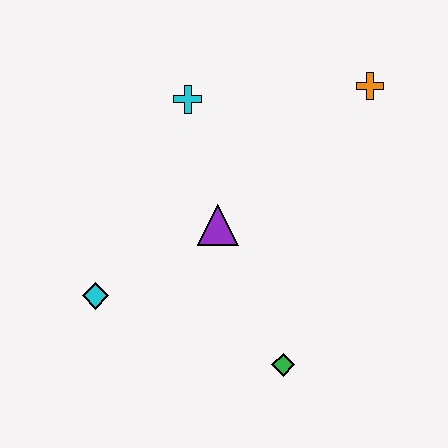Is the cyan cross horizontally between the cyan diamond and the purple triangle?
Yes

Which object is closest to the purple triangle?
The cyan cross is closest to the purple triangle.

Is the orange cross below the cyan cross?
No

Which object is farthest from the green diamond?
The orange cross is farthest from the green diamond.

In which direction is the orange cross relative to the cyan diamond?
The orange cross is to the right of the cyan diamond.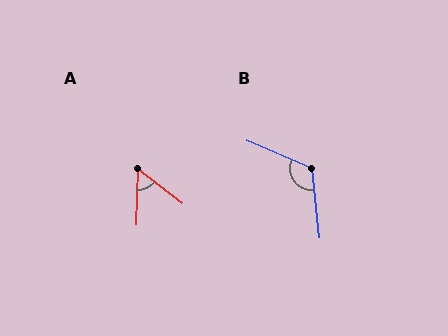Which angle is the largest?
B, at approximately 120 degrees.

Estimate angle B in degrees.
Approximately 120 degrees.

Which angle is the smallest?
A, at approximately 53 degrees.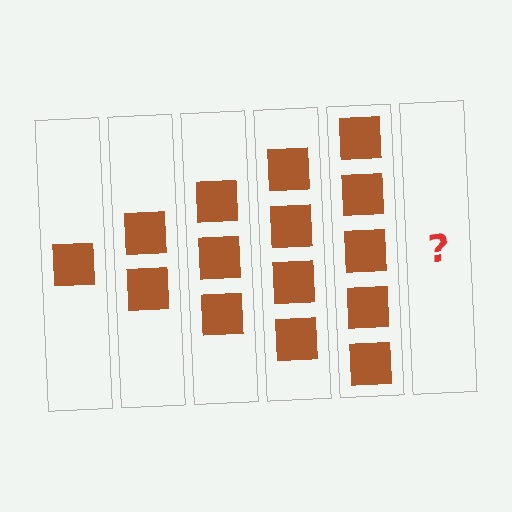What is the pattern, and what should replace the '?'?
The pattern is that each step adds one more square. The '?' should be 6 squares.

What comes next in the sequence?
The next element should be 6 squares.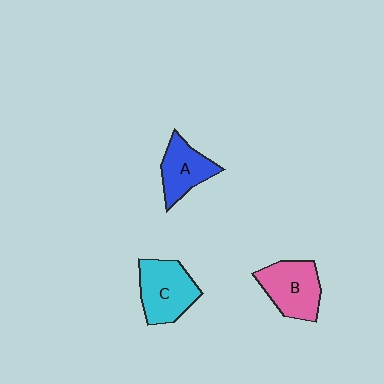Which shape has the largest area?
Shape C (cyan).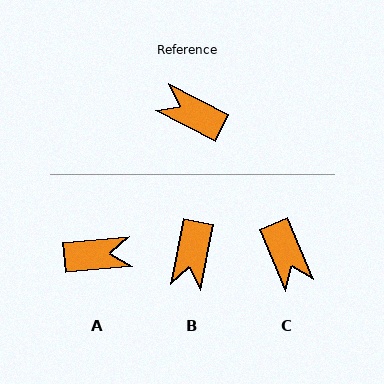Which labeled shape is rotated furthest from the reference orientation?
A, about 148 degrees away.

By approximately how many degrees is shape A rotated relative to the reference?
Approximately 148 degrees clockwise.